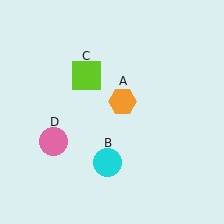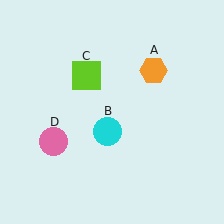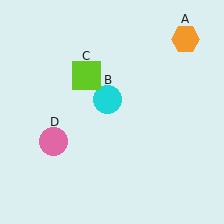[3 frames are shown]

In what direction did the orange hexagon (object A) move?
The orange hexagon (object A) moved up and to the right.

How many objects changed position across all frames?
2 objects changed position: orange hexagon (object A), cyan circle (object B).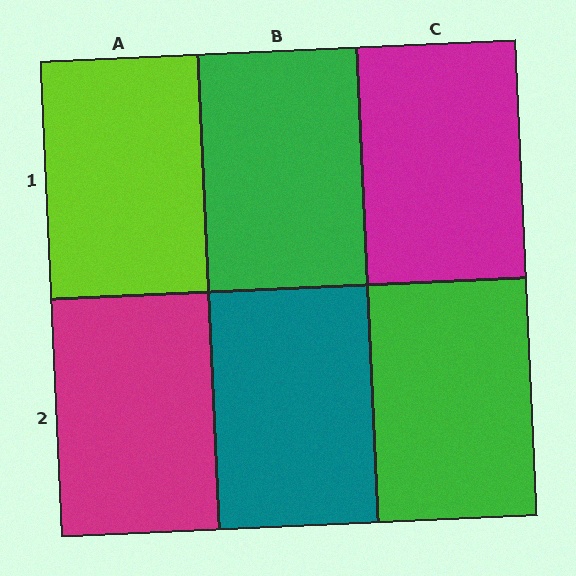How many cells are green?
2 cells are green.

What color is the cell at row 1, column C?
Magenta.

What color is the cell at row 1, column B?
Green.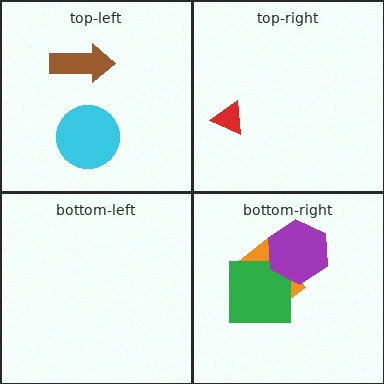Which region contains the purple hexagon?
The bottom-right region.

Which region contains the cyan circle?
The top-left region.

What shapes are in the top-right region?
The red triangle.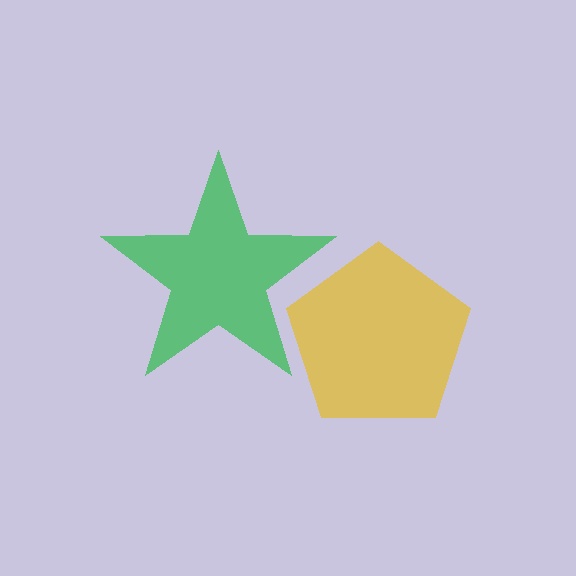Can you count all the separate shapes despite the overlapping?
Yes, there are 2 separate shapes.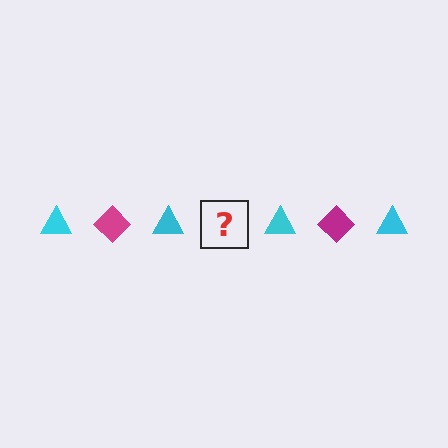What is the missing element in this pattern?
The missing element is a magenta diamond.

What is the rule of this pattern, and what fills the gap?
The rule is that the pattern alternates between cyan triangle and magenta diamond. The gap should be filled with a magenta diamond.